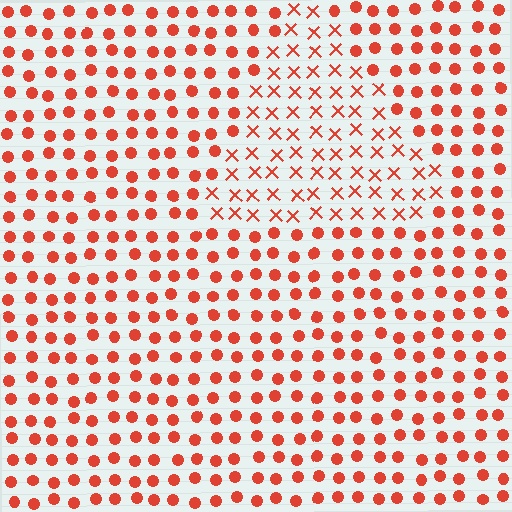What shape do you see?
I see a triangle.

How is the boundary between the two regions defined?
The boundary is defined by a change in element shape: X marks inside vs. circles outside. All elements share the same color and spacing.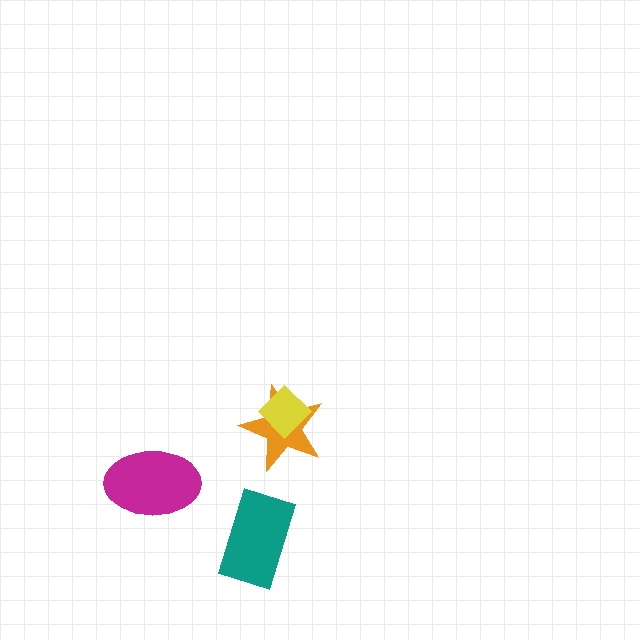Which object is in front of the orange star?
The yellow diamond is in front of the orange star.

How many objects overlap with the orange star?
1 object overlaps with the orange star.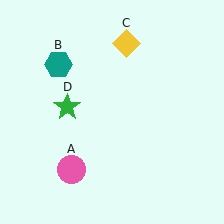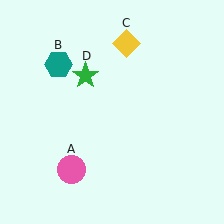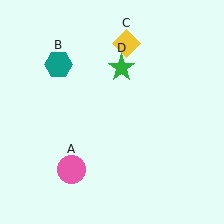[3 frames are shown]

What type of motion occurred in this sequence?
The green star (object D) rotated clockwise around the center of the scene.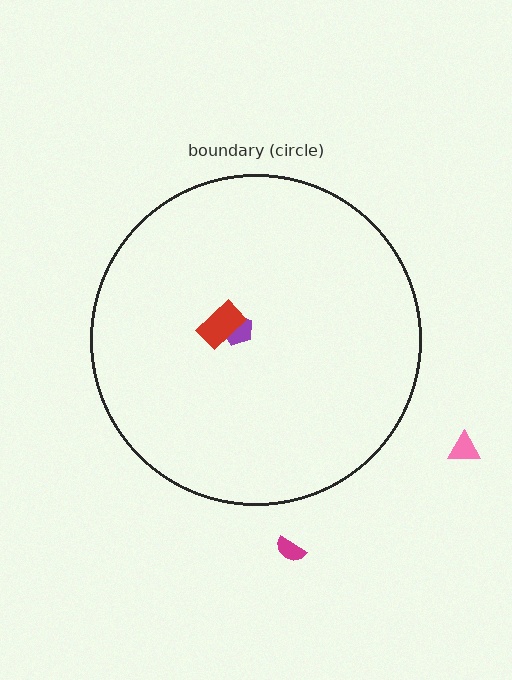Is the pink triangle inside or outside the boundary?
Outside.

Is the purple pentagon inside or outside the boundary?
Inside.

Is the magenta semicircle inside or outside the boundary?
Outside.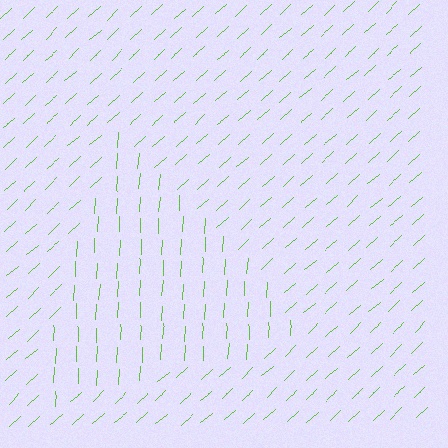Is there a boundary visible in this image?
Yes, there is a texture boundary formed by a change in line orientation.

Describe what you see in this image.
The image is filled with small lime line segments. A triangle region in the image has lines oriented differently from the surrounding lines, creating a visible texture boundary.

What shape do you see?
I see a triangle.